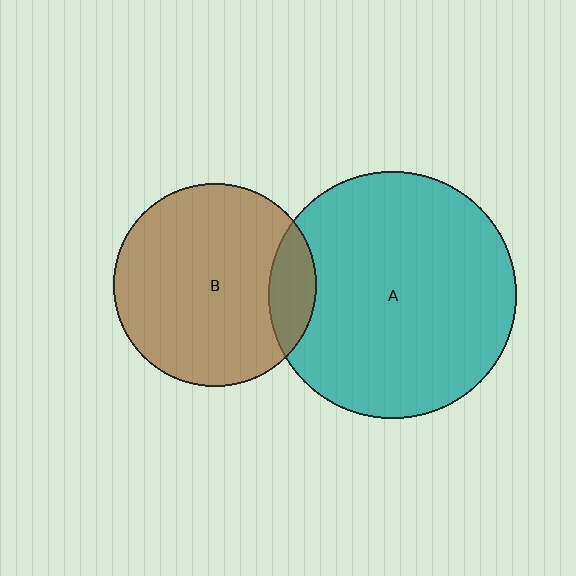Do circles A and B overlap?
Yes.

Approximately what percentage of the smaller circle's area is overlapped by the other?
Approximately 15%.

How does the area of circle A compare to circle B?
Approximately 1.5 times.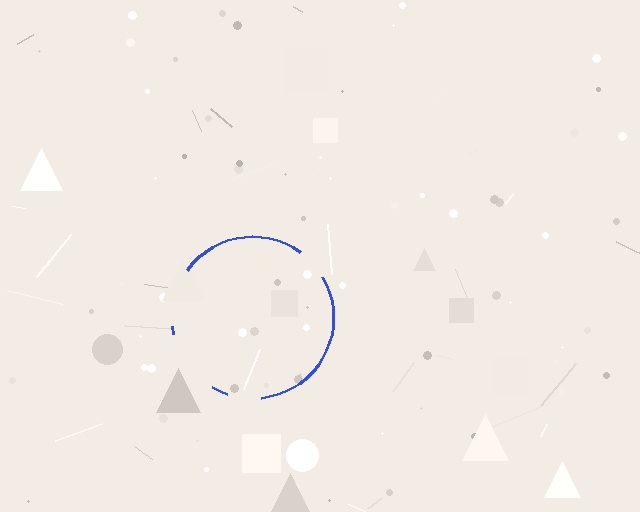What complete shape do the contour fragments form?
The contour fragments form a circle.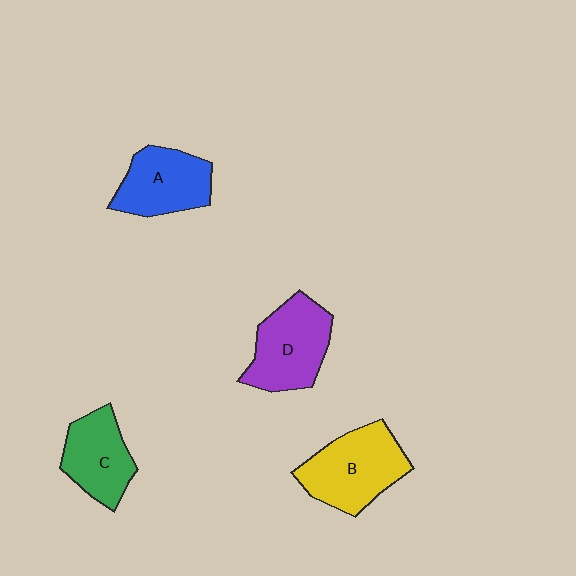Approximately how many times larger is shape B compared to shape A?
Approximately 1.2 times.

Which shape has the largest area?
Shape B (yellow).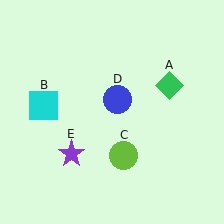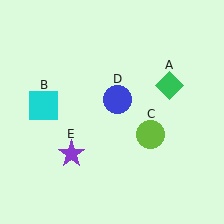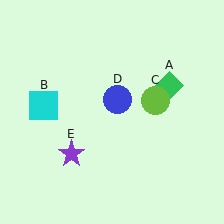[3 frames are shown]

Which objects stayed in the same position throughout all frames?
Green diamond (object A) and cyan square (object B) and blue circle (object D) and purple star (object E) remained stationary.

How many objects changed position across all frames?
1 object changed position: lime circle (object C).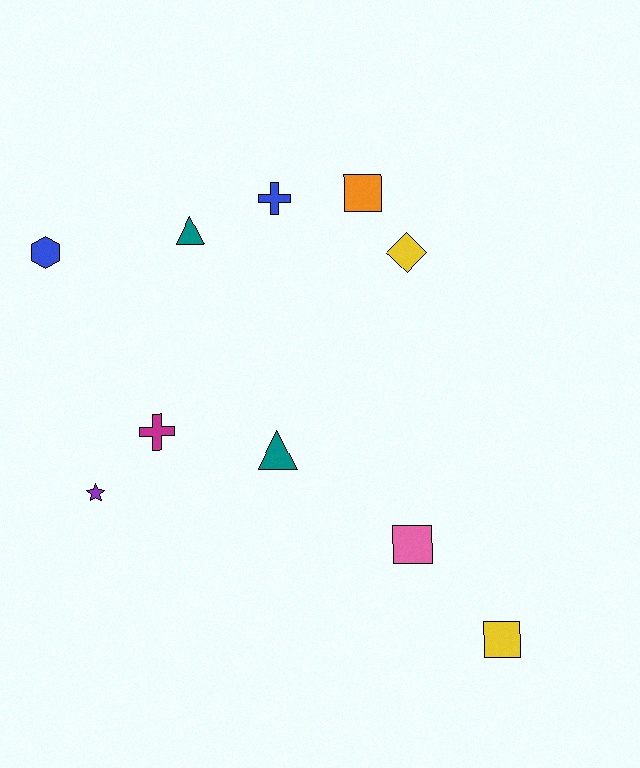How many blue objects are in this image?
There are 2 blue objects.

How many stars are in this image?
There is 1 star.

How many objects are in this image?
There are 10 objects.